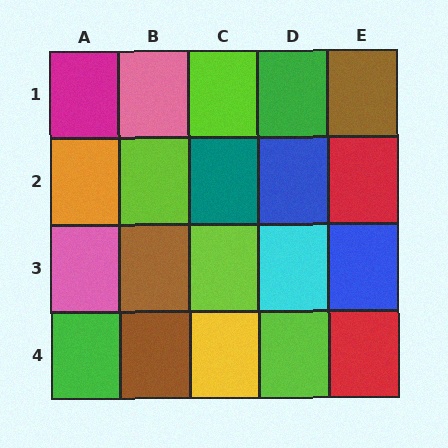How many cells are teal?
1 cell is teal.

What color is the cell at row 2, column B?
Lime.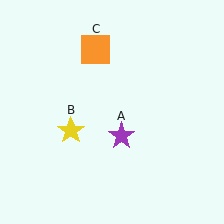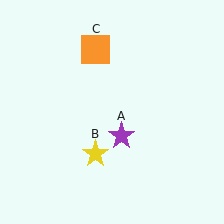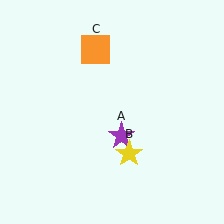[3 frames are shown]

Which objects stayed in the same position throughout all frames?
Purple star (object A) and orange square (object C) remained stationary.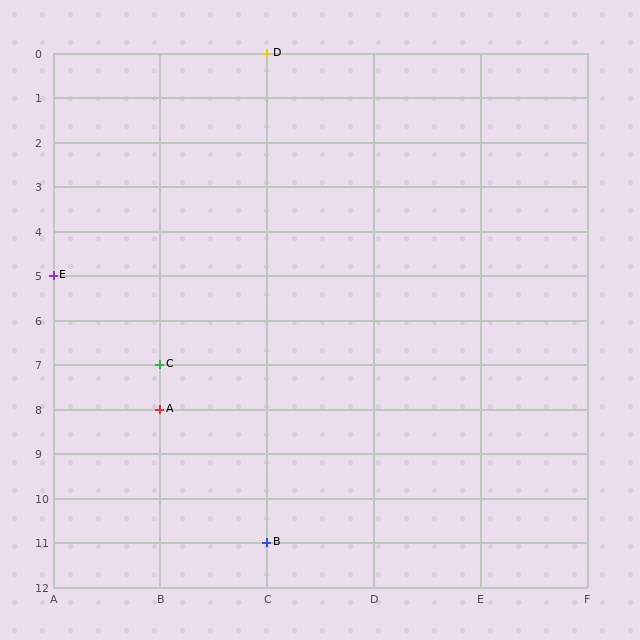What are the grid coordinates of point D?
Point D is at grid coordinates (C, 0).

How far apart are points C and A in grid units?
Points C and A are 1 row apart.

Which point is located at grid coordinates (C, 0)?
Point D is at (C, 0).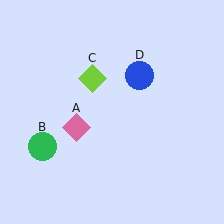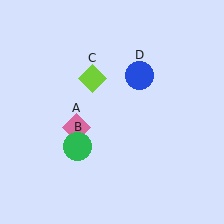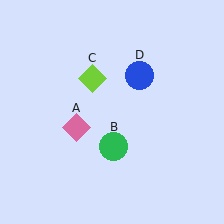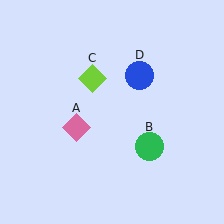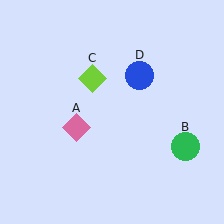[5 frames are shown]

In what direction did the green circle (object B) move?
The green circle (object B) moved right.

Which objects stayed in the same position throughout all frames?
Pink diamond (object A) and lime diamond (object C) and blue circle (object D) remained stationary.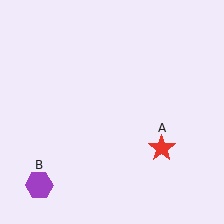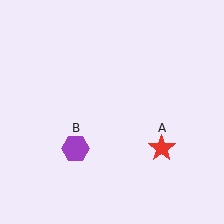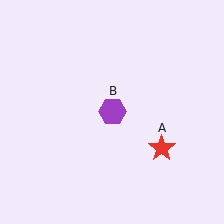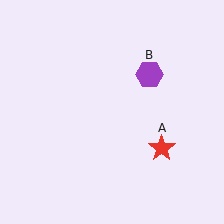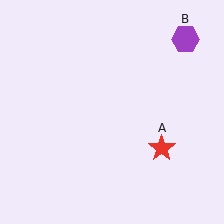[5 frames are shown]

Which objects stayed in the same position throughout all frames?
Red star (object A) remained stationary.